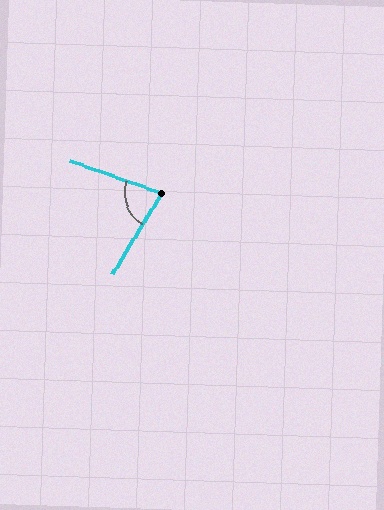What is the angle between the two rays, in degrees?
Approximately 78 degrees.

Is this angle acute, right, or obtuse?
It is acute.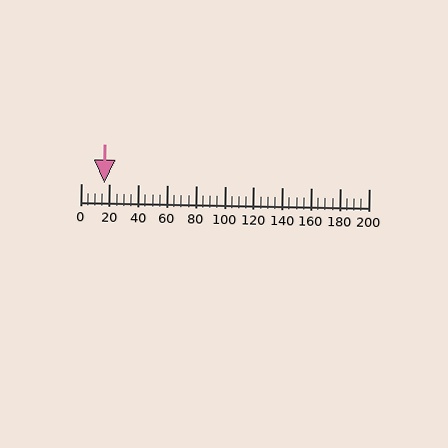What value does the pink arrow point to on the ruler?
The pink arrow points to approximately 16.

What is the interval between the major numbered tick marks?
The major tick marks are spaced 20 units apart.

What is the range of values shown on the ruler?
The ruler shows values from 0 to 200.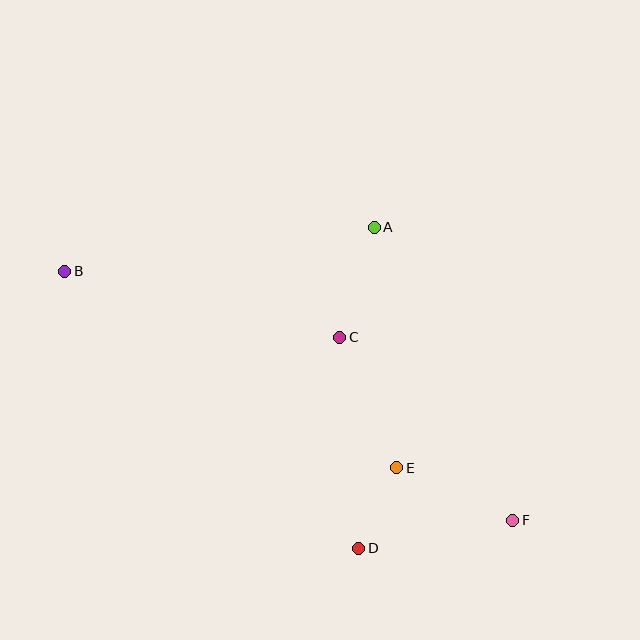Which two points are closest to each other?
Points D and E are closest to each other.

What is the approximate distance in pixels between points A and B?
The distance between A and B is approximately 313 pixels.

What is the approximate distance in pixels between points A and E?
The distance between A and E is approximately 241 pixels.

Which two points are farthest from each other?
Points B and F are farthest from each other.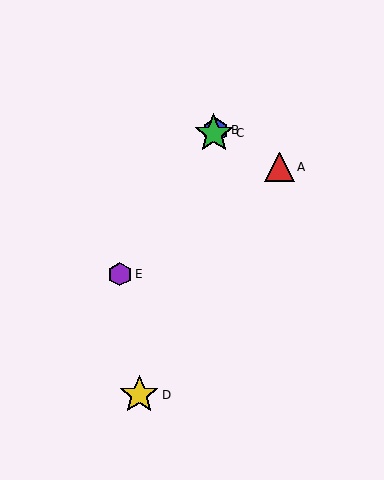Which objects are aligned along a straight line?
Objects B, C, E are aligned along a straight line.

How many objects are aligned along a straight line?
3 objects (B, C, E) are aligned along a straight line.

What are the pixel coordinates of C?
Object C is at (214, 133).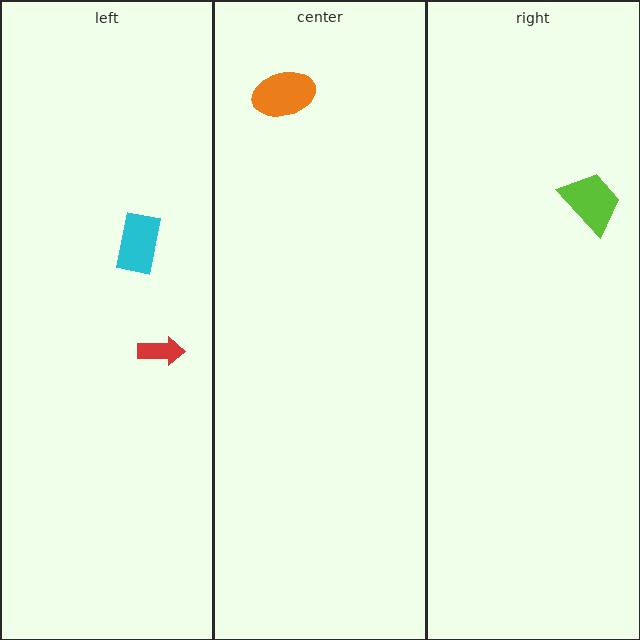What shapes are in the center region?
The orange ellipse.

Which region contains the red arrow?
The left region.